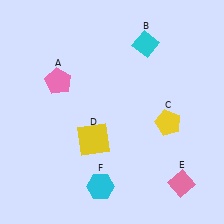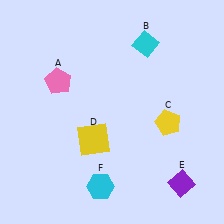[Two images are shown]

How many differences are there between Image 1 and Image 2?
There is 1 difference between the two images.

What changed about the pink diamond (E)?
In Image 1, E is pink. In Image 2, it changed to purple.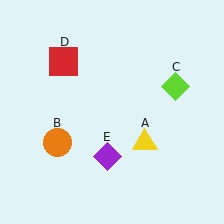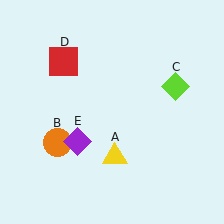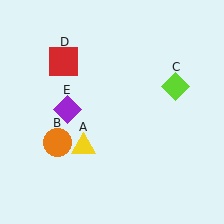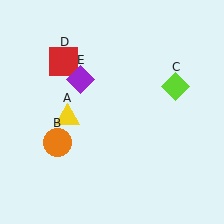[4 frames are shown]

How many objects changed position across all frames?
2 objects changed position: yellow triangle (object A), purple diamond (object E).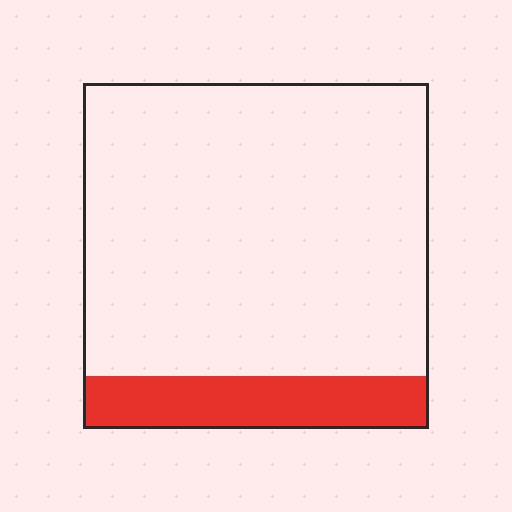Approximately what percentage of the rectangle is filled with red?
Approximately 15%.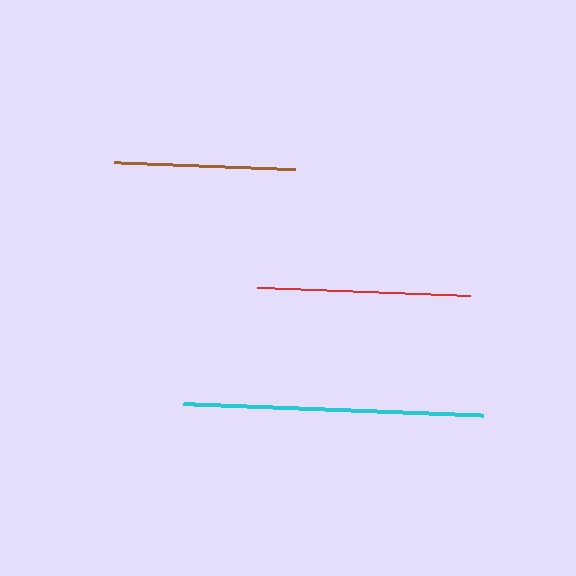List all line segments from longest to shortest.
From longest to shortest: cyan, red, brown.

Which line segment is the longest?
The cyan line is the longest at approximately 300 pixels.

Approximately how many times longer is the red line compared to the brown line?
The red line is approximately 1.2 times the length of the brown line.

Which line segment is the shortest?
The brown line is the shortest at approximately 181 pixels.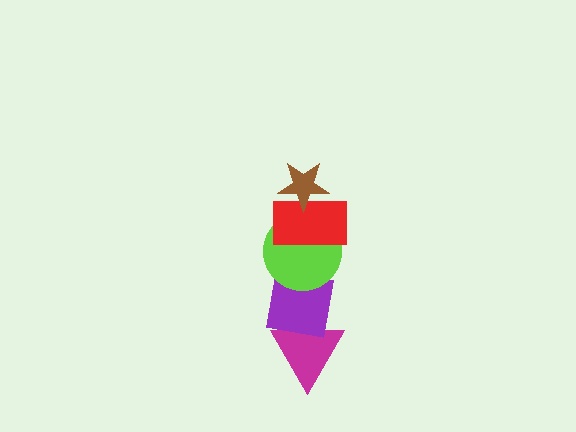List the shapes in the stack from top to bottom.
From top to bottom: the brown star, the red rectangle, the lime circle, the purple square, the magenta triangle.